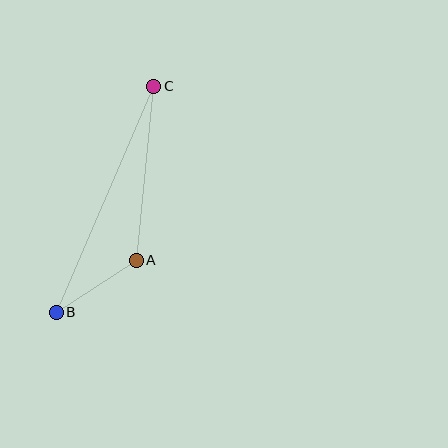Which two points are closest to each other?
Points A and B are closest to each other.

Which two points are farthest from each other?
Points B and C are farthest from each other.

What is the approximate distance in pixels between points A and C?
The distance between A and C is approximately 175 pixels.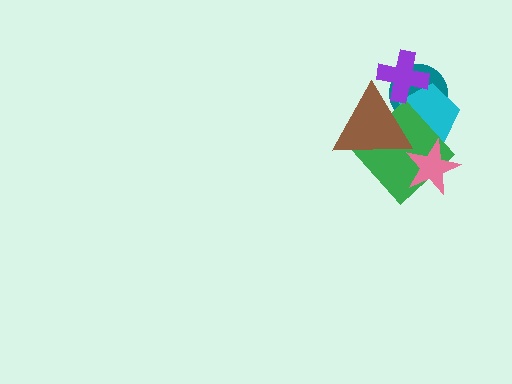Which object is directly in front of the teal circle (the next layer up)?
The cyan pentagon is directly in front of the teal circle.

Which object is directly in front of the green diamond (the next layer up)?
The brown triangle is directly in front of the green diamond.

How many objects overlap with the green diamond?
3 objects overlap with the green diamond.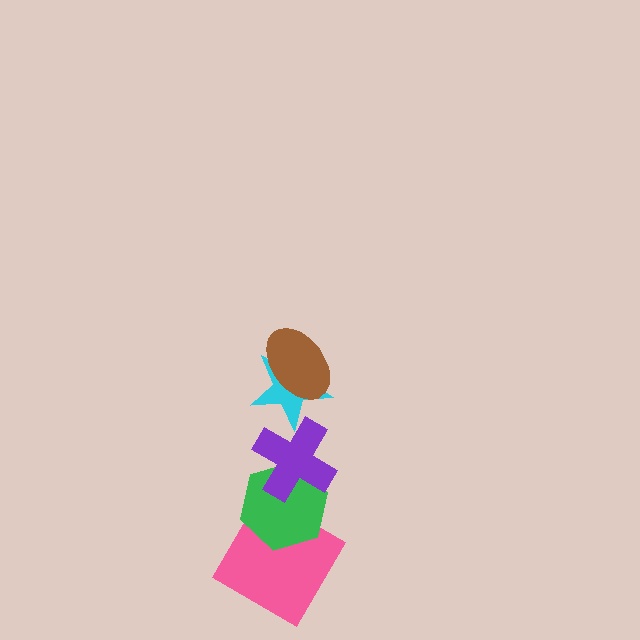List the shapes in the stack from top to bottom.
From top to bottom: the brown ellipse, the cyan star, the purple cross, the green hexagon, the pink diamond.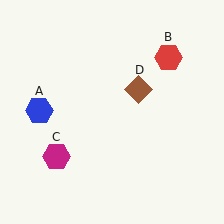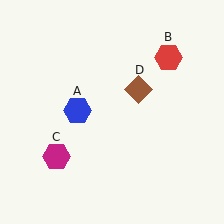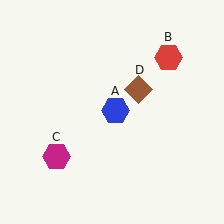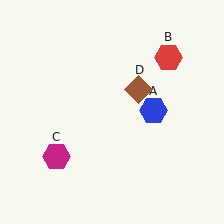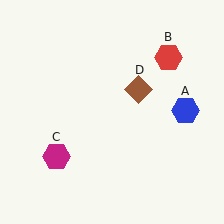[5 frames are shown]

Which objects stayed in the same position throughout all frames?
Red hexagon (object B) and magenta hexagon (object C) and brown diamond (object D) remained stationary.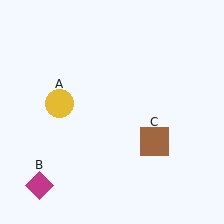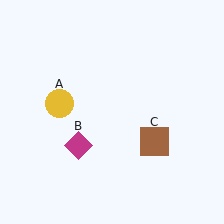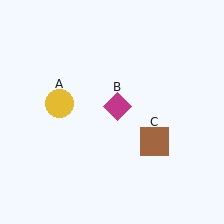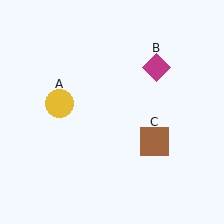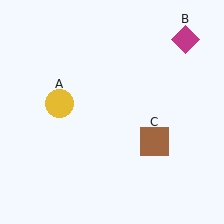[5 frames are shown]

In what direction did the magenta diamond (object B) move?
The magenta diamond (object B) moved up and to the right.